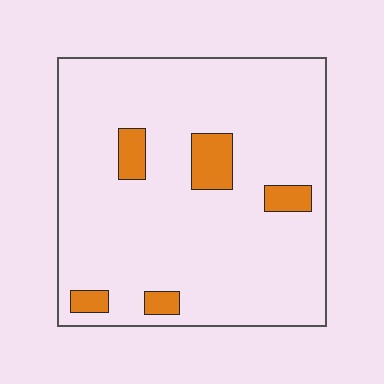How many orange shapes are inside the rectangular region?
5.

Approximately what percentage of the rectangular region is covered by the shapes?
Approximately 10%.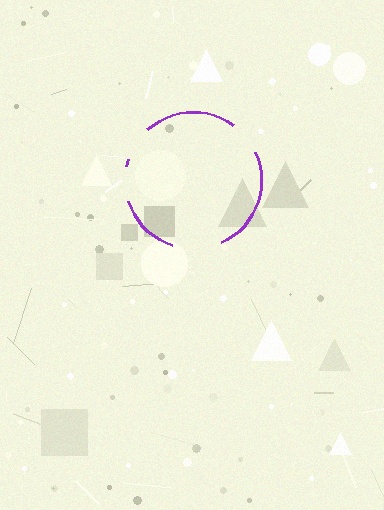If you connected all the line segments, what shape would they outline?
They would outline a circle.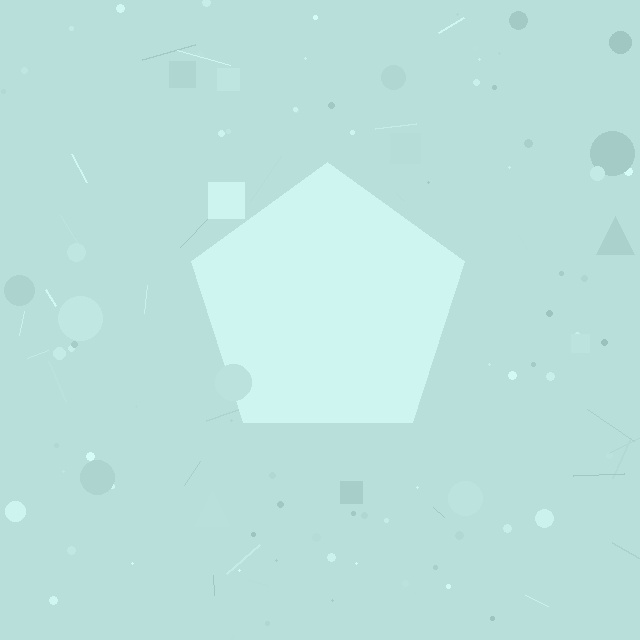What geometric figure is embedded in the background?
A pentagon is embedded in the background.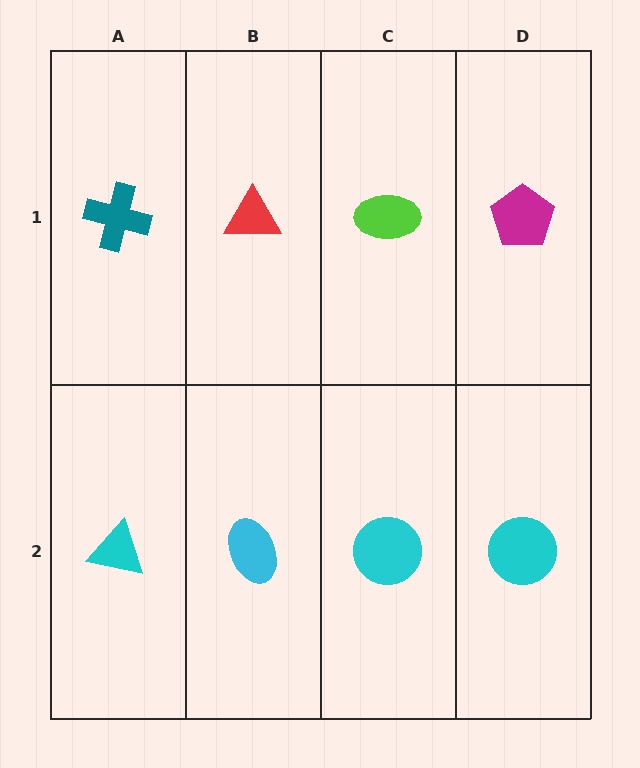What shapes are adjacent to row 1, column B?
A cyan ellipse (row 2, column B), a teal cross (row 1, column A), a lime ellipse (row 1, column C).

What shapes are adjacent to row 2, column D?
A magenta pentagon (row 1, column D), a cyan circle (row 2, column C).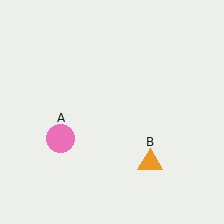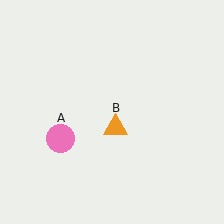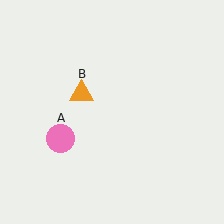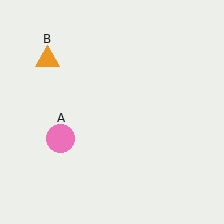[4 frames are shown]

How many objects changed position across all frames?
1 object changed position: orange triangle (object B).